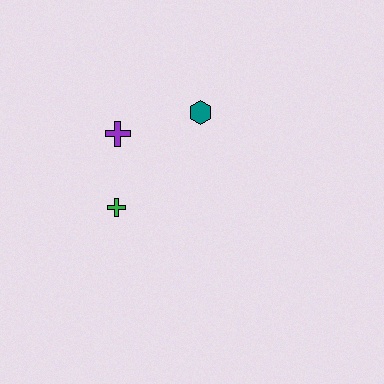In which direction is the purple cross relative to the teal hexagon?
The purple cross is to the left of the teal hexagon.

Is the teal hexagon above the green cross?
Yes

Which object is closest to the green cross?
The purple cross is closest to the green cross.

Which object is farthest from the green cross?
The teal hexagon is farthest from the green cross.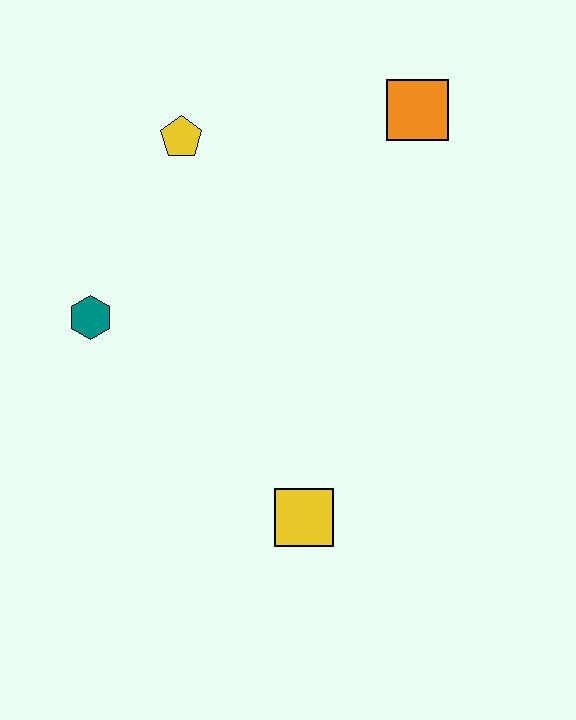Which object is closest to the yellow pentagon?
The teal hexagon is closest to the yellow pentagon.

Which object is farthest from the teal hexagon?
The orange square is farthest from the teal hexagon.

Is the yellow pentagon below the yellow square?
No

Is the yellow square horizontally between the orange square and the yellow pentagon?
Yes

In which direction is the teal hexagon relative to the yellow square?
The teal hexagon is to the left of the yellow square.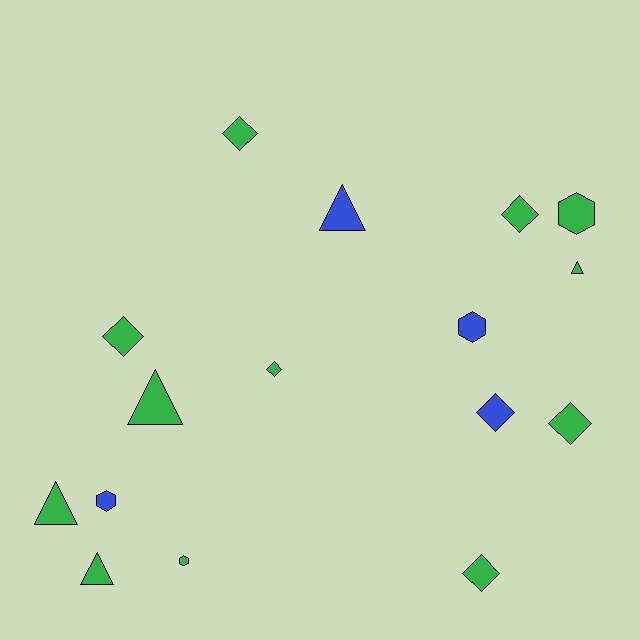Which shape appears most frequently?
Diamond, with 7 objects.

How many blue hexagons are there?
There are 2 blue hexagons.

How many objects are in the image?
There are 16 objects.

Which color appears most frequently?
Green, with 12 objects.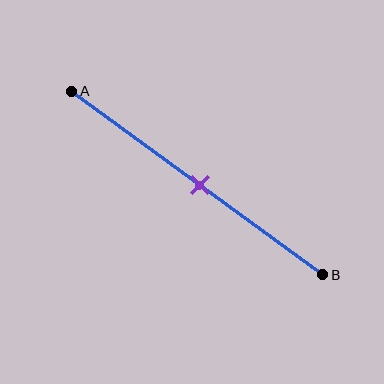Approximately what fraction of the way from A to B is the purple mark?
The purple mark is approximately 50% of the way from A to B.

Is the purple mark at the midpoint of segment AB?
Yes, the mark is approximately at the midpoint.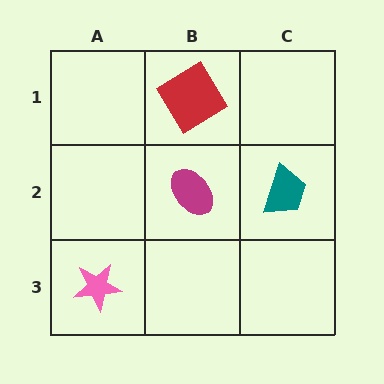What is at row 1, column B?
A red diamond.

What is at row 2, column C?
A teal trapezoid.